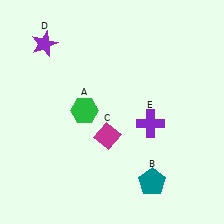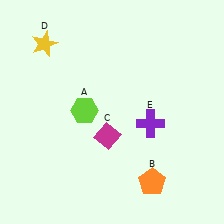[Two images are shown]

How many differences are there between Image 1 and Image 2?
There are 3 differences between the two images.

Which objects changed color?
A changed from green to lime. B changed from teal to orange. D changed from purple to yellow.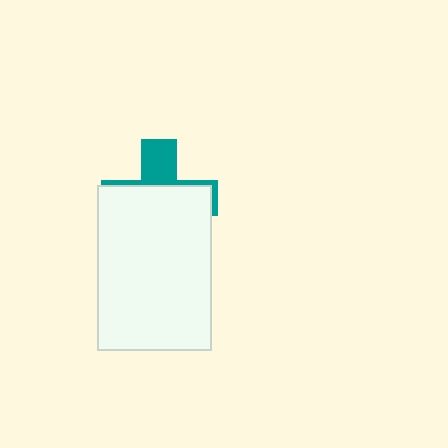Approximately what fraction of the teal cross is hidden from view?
Roughly 67% of the teal cross is hidden behind the white rectangle.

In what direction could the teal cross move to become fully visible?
The teal cross could move up. That would shift it out from behind the white rectangle entirely.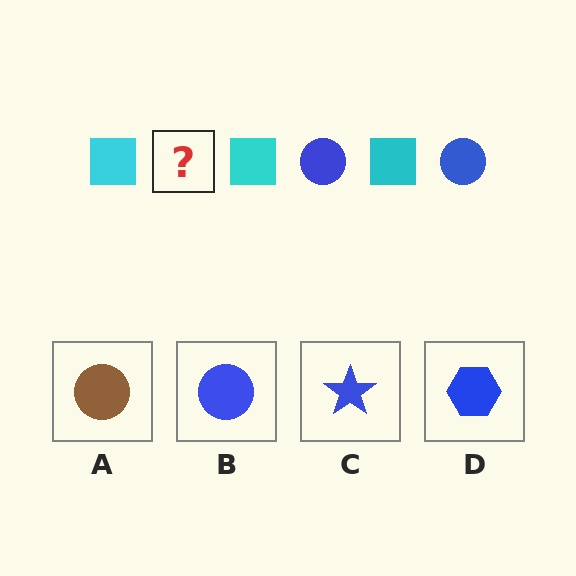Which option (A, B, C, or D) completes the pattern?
B.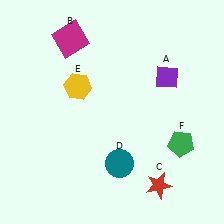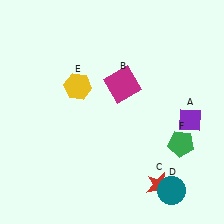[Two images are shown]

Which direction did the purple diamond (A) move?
The purple diamond (A) moved down.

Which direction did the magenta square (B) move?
The magenta square (B) moved right.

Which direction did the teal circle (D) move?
The teal circle (D) moved right.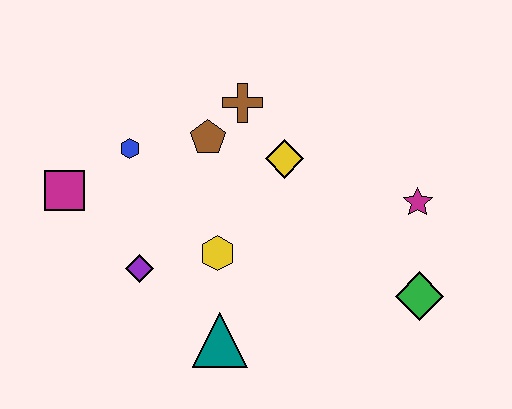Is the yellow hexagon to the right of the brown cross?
No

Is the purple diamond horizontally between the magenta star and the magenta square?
Yes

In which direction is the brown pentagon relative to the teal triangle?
The brown pentagon is above the teal triangle.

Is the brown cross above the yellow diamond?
Yes